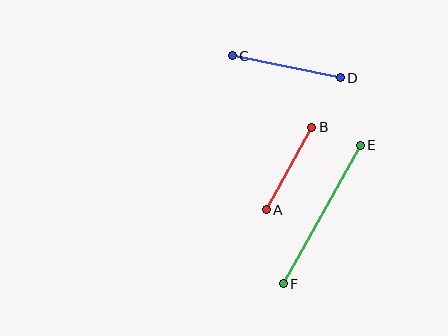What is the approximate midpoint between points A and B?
The midpoint is at approximately (289, 168) pixels.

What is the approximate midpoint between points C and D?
The midpoint is at approximately (286, 67) pixels.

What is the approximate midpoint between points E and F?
The midpoint is at approximately (322, 214) pixels.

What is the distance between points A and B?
The distance is approximately 94 pixels.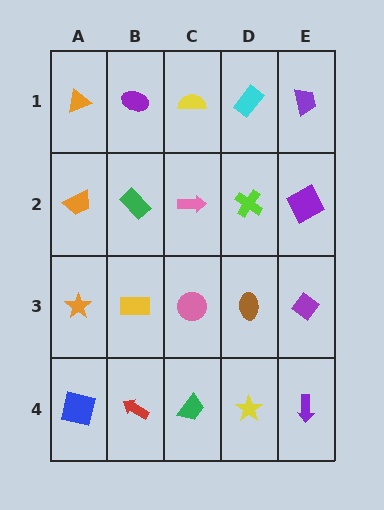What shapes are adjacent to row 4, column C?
A pink circle (row 3, column C), a red arrow (row 4, column B), a yellow star (row 4, column D).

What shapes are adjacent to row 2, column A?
An orange triangle (row 1, column A), an orange star (row 3, column A), a green rectangle (row 2, column B).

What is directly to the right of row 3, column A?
A yellow rectangle.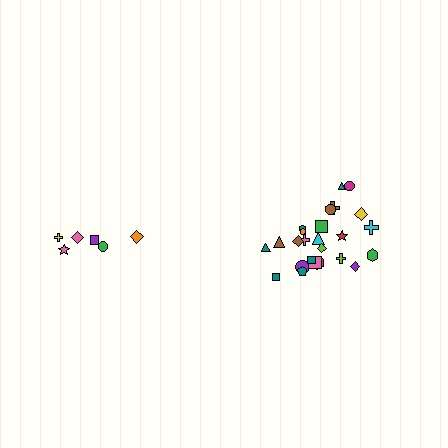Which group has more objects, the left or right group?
The right group.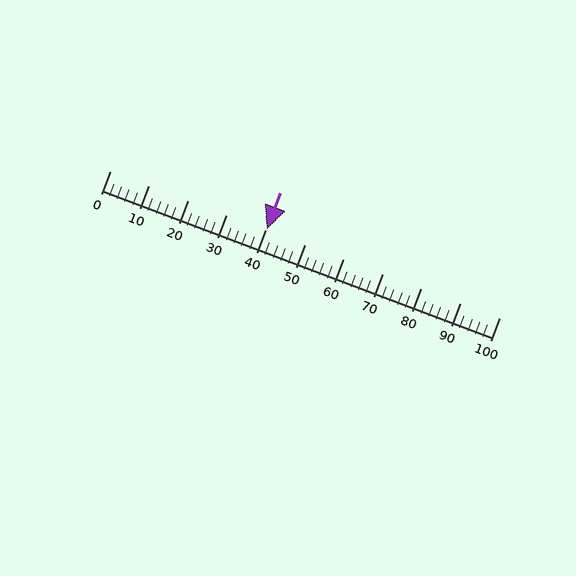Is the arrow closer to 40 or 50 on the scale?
The arrow is closer to 40.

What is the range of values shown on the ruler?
The ruler shows values from 0 to 100.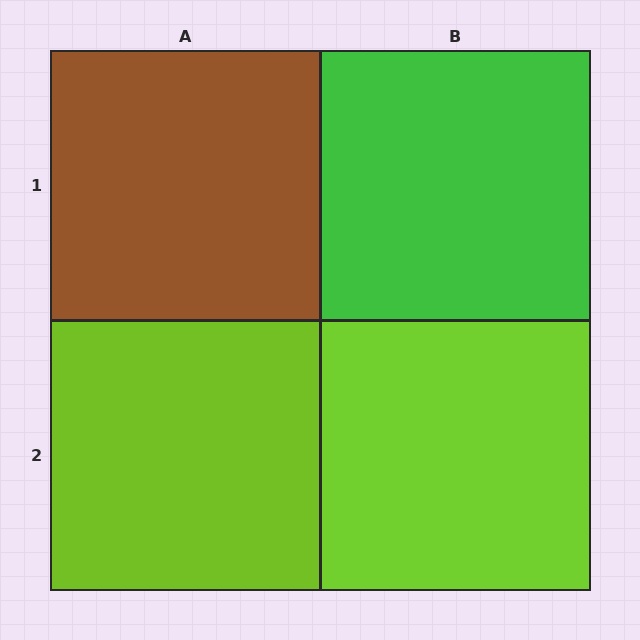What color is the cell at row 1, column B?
Green.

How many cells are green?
1 cell is green.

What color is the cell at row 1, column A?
Brown.